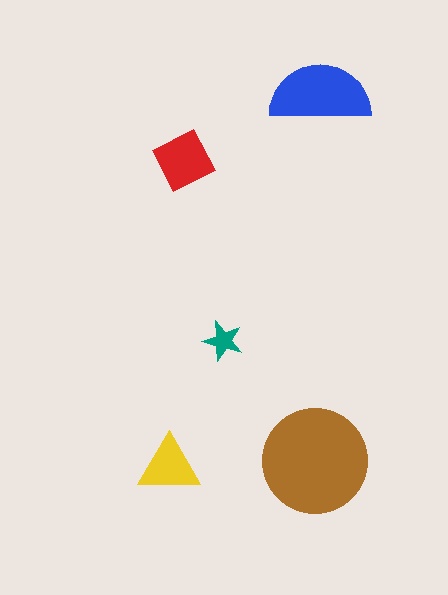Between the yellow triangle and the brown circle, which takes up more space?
The brown circle.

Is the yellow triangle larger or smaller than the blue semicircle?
Smaller.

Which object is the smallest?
The teal star.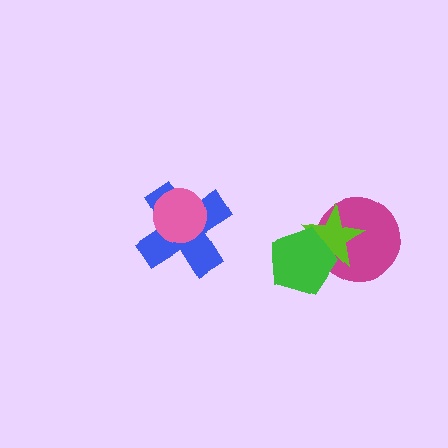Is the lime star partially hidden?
Yes, it is partially covered by another shape.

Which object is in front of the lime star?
The green pentagon is in front of the lime star.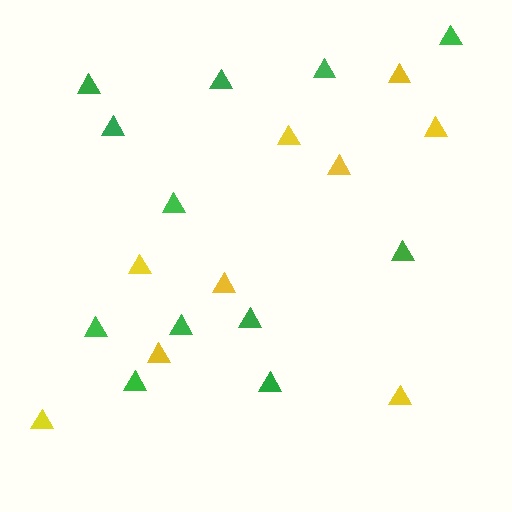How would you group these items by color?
There are 2 groups: one group of green triangles (12) and one group of yellow triangles (9).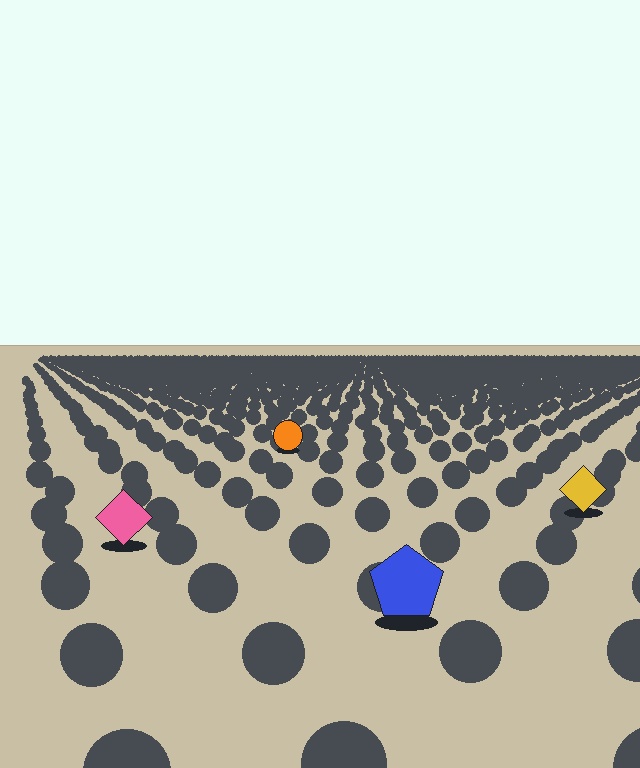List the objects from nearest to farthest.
From nearest to farthest: the blue pentagon, the pink diamond, the yellow diamond, the orange circle.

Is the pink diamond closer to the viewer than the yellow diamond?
Yes. The pink diamond is closer — you can tell from the texture gradient: the ground texture is coarser near it.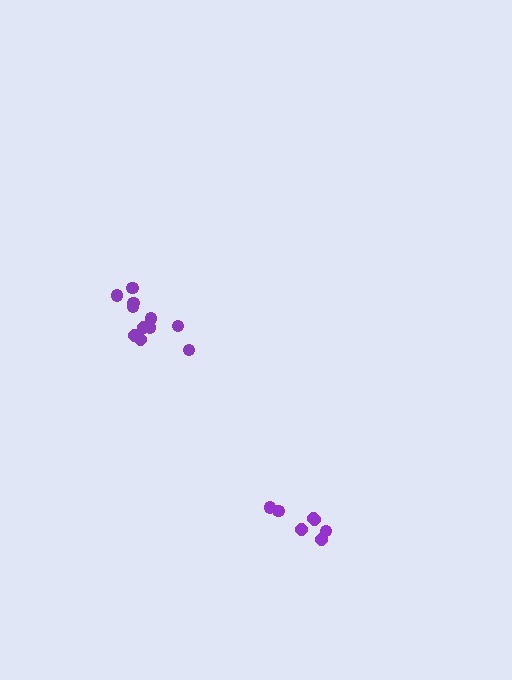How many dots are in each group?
Group 1: 11 dots, Group 2: 7 dots (18 total).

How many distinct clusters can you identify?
There are 2 distinct clusters.